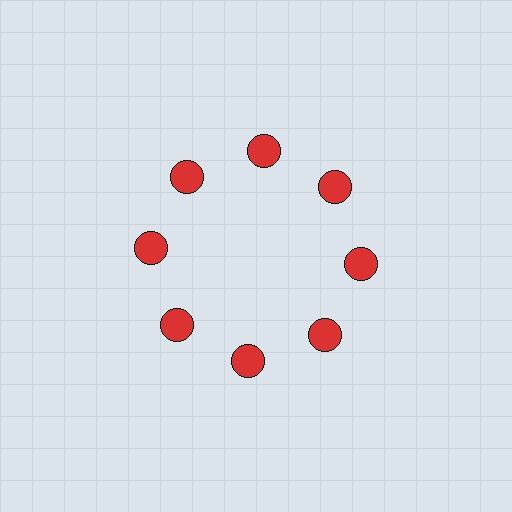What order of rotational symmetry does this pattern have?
This pattern has 8-fold rotational symmetry.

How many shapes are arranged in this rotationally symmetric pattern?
There are 8 shapes, arranged in 8 groups of 1.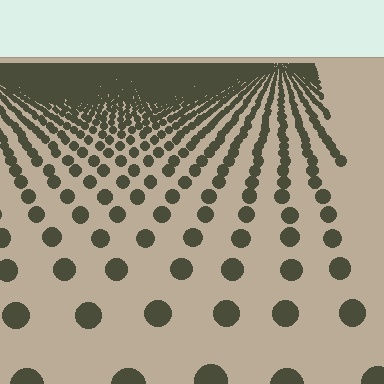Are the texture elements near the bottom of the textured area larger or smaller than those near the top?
Larger. Near the bottom, elements are closer to the viewer and appear at a bigger on-screen size.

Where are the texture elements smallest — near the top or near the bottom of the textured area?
Near the top.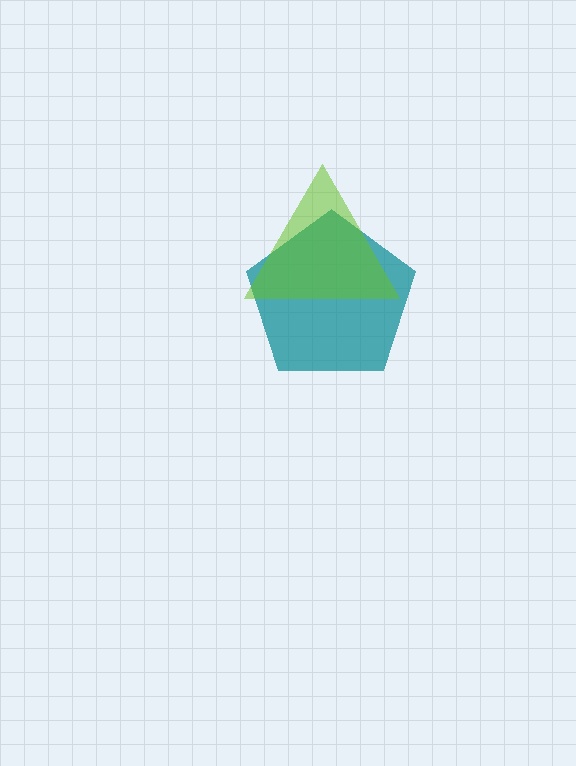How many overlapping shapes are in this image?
There are 2 overlapping shapes in the image.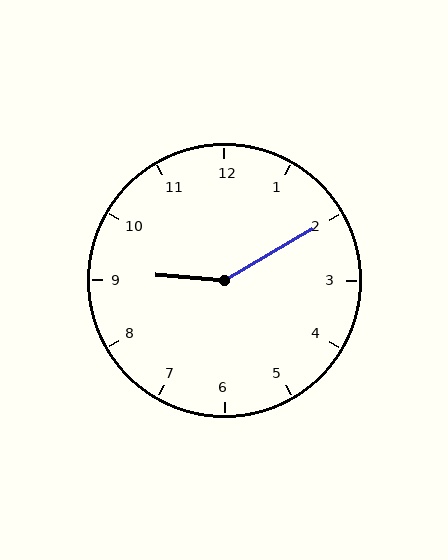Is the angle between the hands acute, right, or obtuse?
It is obtuse.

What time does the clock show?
9:10.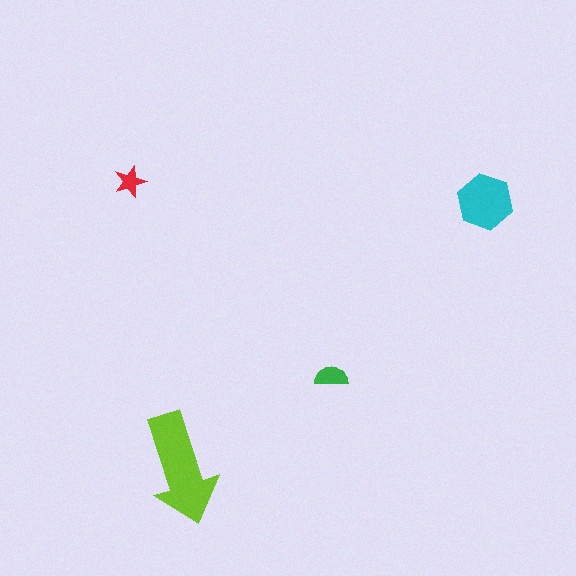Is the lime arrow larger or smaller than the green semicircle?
Larger.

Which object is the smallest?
The red star.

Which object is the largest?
The lime arrow.